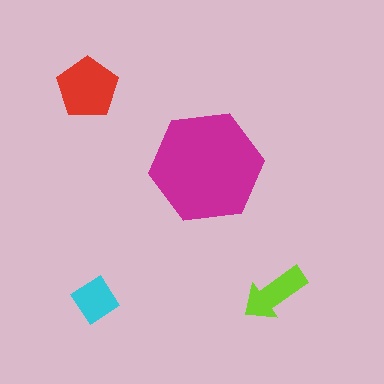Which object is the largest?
The magenta hexagon.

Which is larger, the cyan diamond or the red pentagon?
The red pentagon.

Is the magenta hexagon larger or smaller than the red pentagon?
Larger.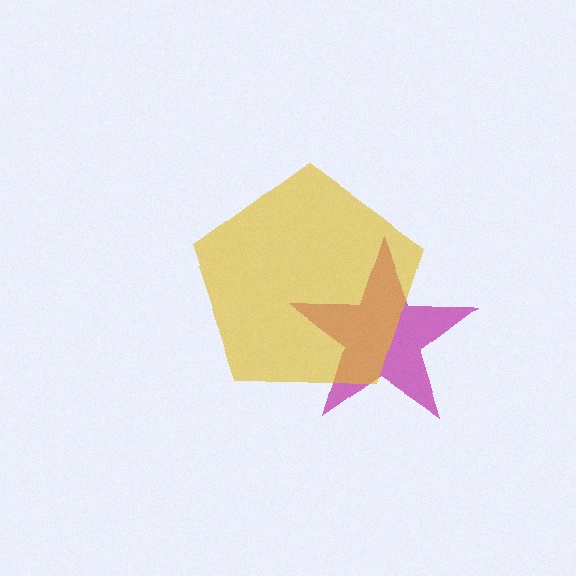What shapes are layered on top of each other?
The layered shapes are: a magenta star, a yellow pentagon.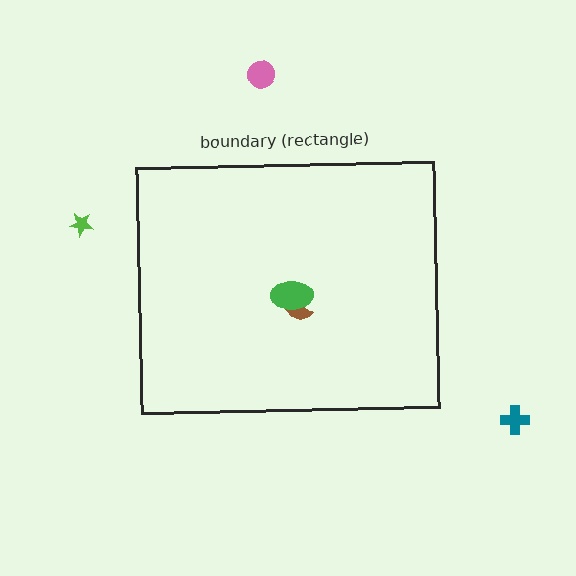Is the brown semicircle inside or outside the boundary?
Inside.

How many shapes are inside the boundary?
2 inside, 3 outside.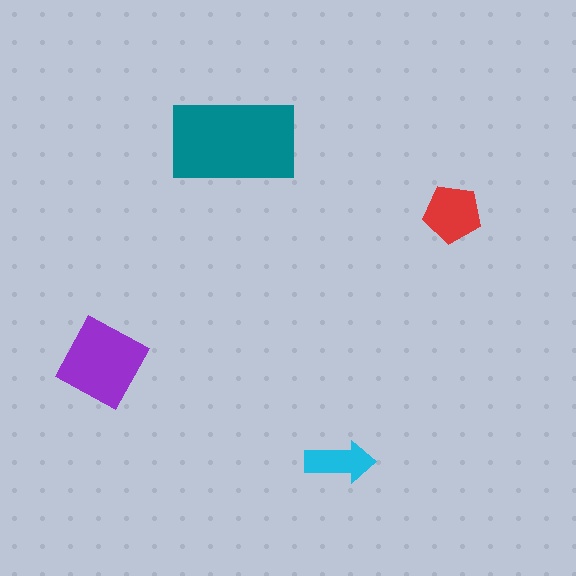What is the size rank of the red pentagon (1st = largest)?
3rd.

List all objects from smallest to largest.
The cyan arrow, the red pentagon, the purple square, the teal rectangle.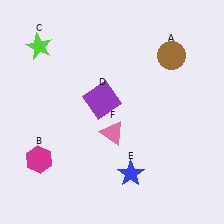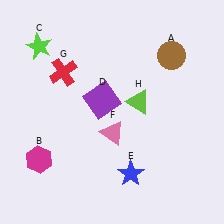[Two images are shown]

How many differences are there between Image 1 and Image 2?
There are 2 differences between the two images.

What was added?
A red cross (G), a lime triangle (H) were added in Image 2.